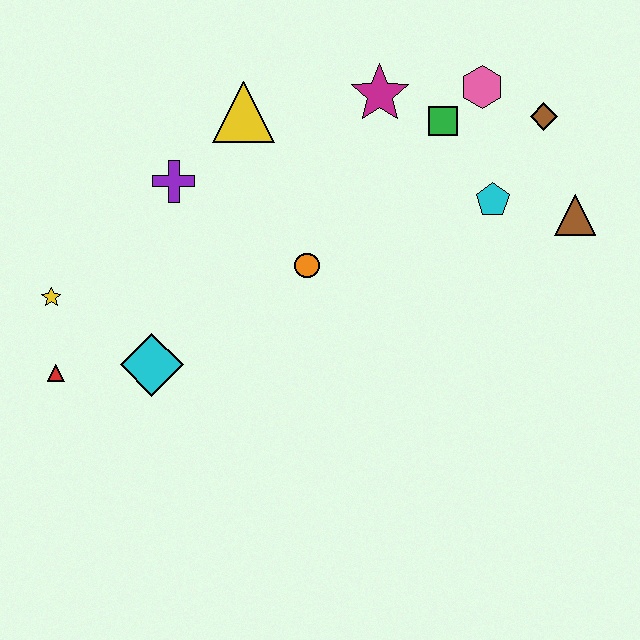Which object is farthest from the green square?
The red triangle is farthest from the green square.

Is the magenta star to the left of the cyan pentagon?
Yes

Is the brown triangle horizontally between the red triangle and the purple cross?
No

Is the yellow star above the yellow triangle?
No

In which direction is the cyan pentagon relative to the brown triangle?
The cyan pentagon is to the left of the brown triangle.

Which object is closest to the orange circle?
The purple cross is closest to the orange circle.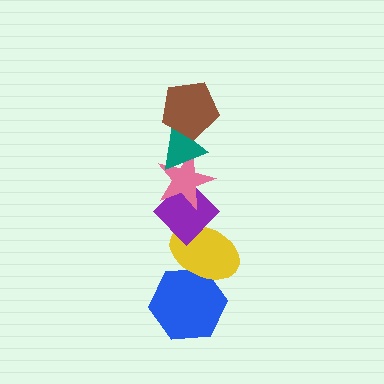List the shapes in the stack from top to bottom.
From top to bottom: the brown pentagon, the teal triangle, the pink star, the purple diamond, the yellow ellipse, the blue hexagon.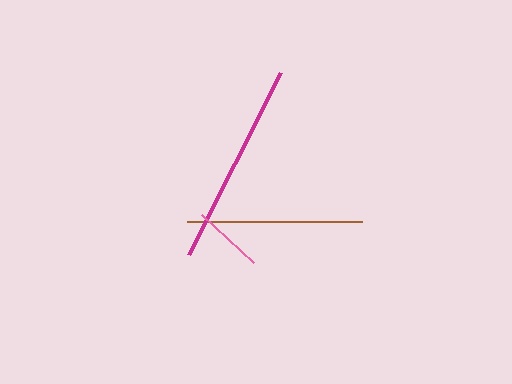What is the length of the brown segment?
The brown segment is approximately 175 pixels long.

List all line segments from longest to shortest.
From longest to shortest: magenta, brown, pink.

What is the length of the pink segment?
The pink segment is approximately 71 pixels long.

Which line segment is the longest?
The magenta line is the longest at approximately 203 pixels.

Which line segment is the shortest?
The pink line is the shortest at approximately 71 pixels.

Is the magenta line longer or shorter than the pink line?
The magenta line is longer than the pink line.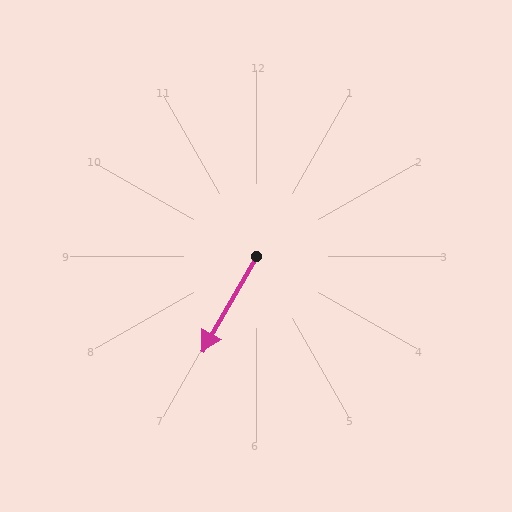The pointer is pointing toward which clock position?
Roughly 7 o'clock.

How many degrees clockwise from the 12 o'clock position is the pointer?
Approximately 210 degrees.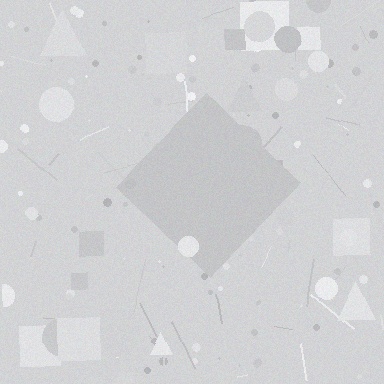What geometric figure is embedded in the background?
A diamond is embedded in the background.